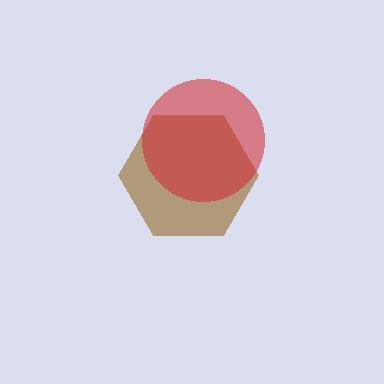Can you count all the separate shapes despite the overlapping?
Yes, there are 2 separate shapes.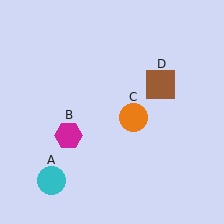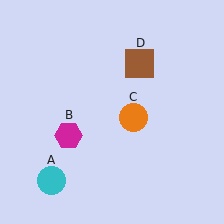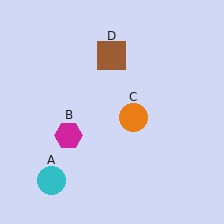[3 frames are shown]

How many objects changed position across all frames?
1 object changed position: brown square (object D).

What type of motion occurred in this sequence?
The brown square (object D) rotated counterclockwise around the center of the scene.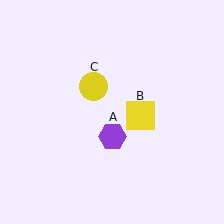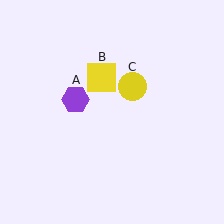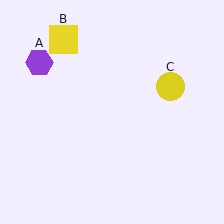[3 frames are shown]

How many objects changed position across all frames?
3 objects changed position: purple hexagon (object A), yellow square (object B), yellow circle (object C).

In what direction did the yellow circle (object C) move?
The yellow circle (object C) moved right.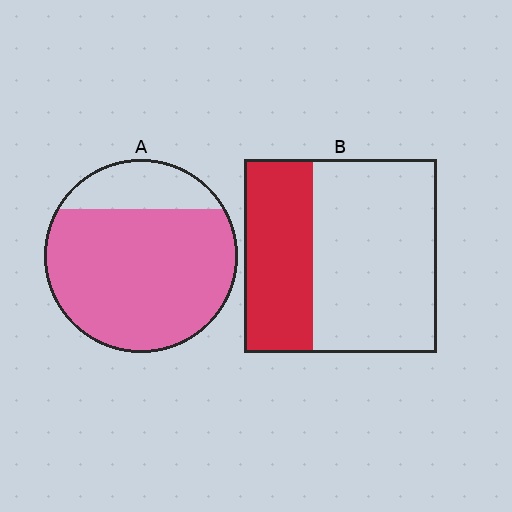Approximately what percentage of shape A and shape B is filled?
A is approximately 80% and B is approximately 35%.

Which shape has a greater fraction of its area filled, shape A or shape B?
Shape A.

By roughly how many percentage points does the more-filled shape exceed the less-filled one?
By roughly 45 percentage points (A over B).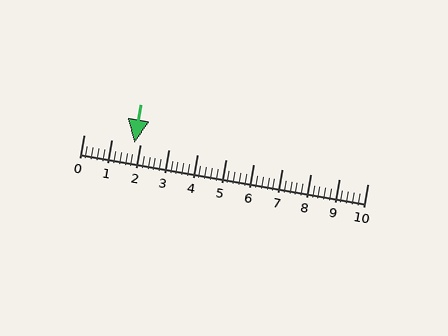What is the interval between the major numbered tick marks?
The major tick marks are spaced 1 units apart.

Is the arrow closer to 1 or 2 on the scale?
The arrow is closer to 2.